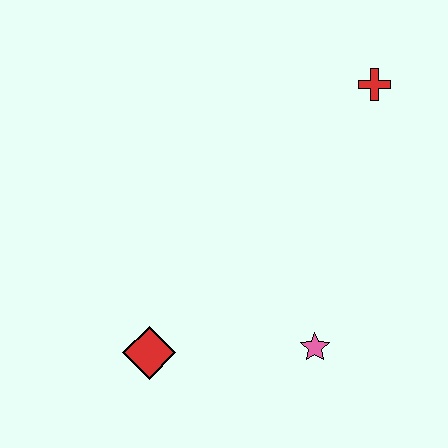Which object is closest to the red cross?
The pink star is closest to the red cross.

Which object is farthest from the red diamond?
The red cross is farthest from the red diamond.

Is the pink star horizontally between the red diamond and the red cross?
Yes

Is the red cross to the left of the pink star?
No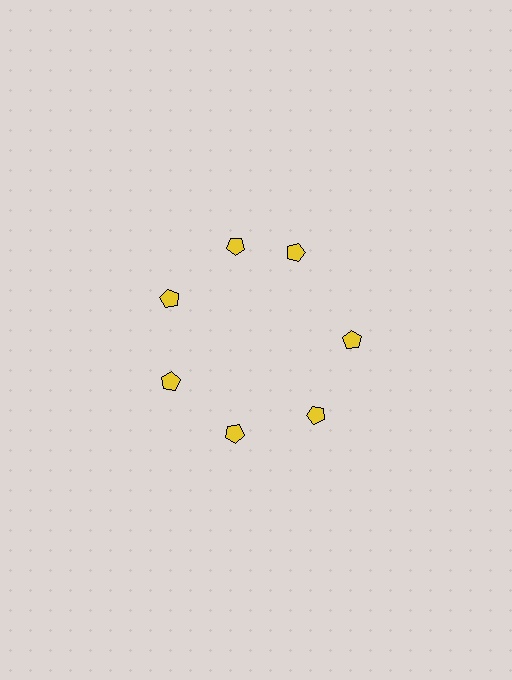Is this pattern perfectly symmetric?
No. The 7 yellow pentagons are arranged in a ring, but one element near the 1 o'clock position is rotated out of alignment along the ring, breaking the 7-fold rotational symmetry.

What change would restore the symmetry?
The symmetry would be restored by rotating it back into even spacing with its neighbors so that all 7 pentagons sit at equal angles and equal distance from the center.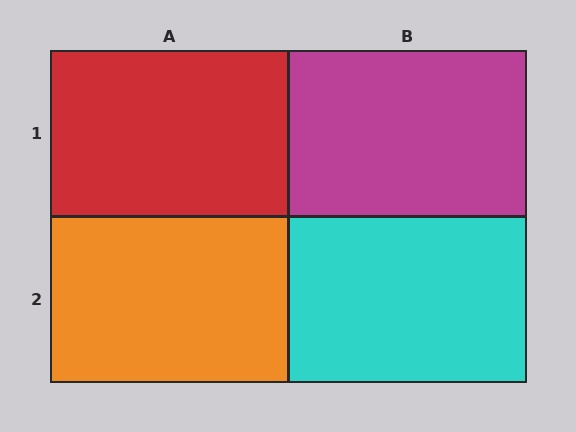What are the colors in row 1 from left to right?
Red, magenta.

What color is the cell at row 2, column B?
Cyan.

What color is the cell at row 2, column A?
Orange.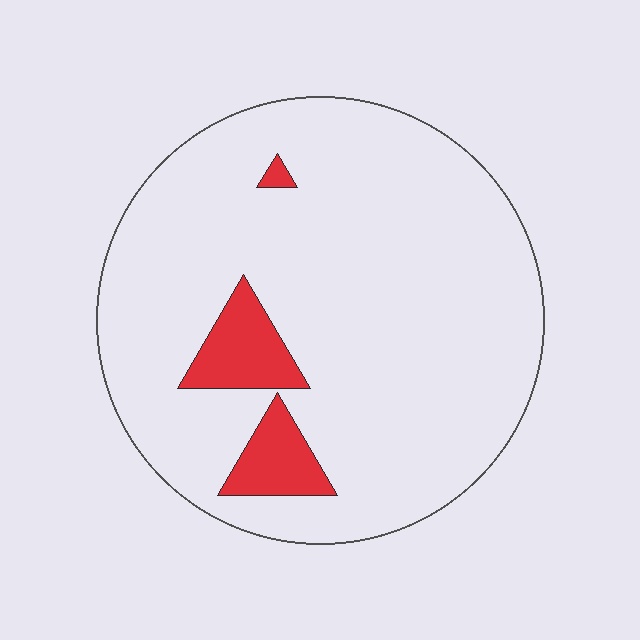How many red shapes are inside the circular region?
3.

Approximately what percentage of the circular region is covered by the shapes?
Approximately 10%.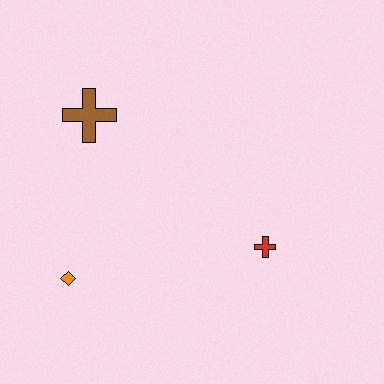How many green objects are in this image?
There are no green objects.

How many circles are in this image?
There are no circles.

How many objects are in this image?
There are 3 objects.